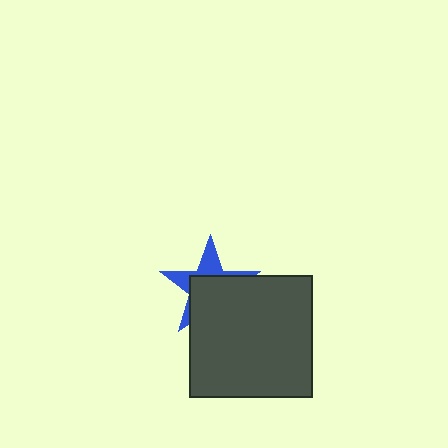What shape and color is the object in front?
The object in front is a dark gray square.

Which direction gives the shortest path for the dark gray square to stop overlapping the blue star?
Moving toward the lower-right gives the shortest separation.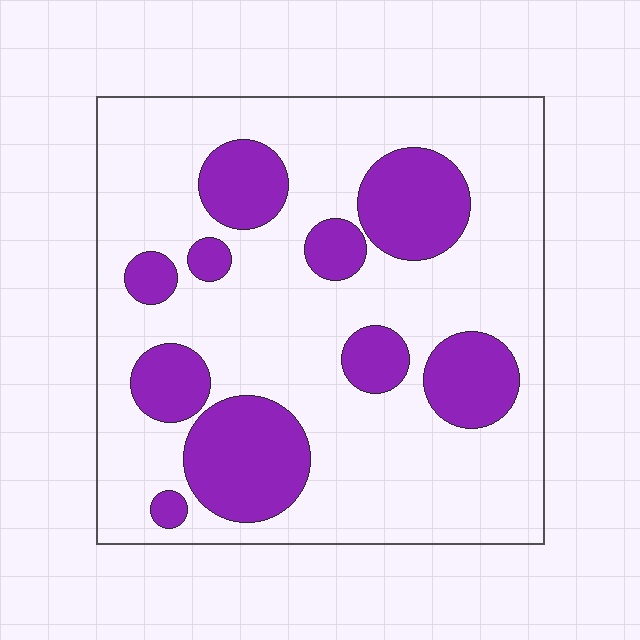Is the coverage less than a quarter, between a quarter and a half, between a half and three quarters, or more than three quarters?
Between a quarter and a half.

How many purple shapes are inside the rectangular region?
10.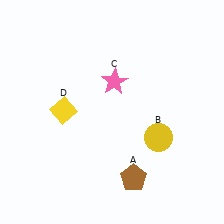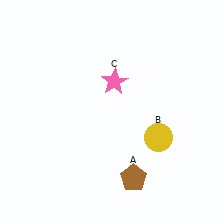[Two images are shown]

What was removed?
The yellow diamond (D) was removed in Image 2.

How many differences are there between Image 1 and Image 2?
There is 1 difference between the two images.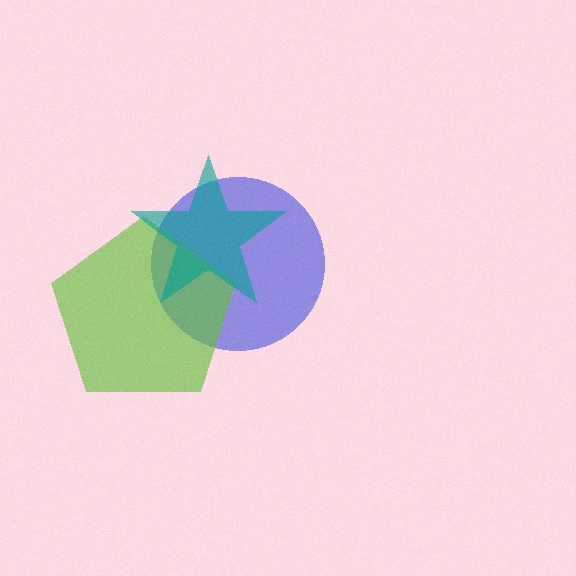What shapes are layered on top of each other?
The layered shapes are: a blue circle, a lime pentagon, a teal star.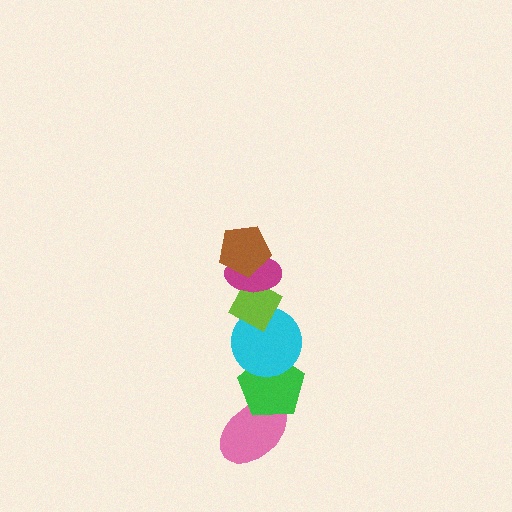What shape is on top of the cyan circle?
The lime diamond is on top of the cyan circle.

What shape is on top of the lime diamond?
The magenta ellipse is on top of the lime diamond.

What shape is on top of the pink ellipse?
The green pentagon is on top of the pink ellipse.